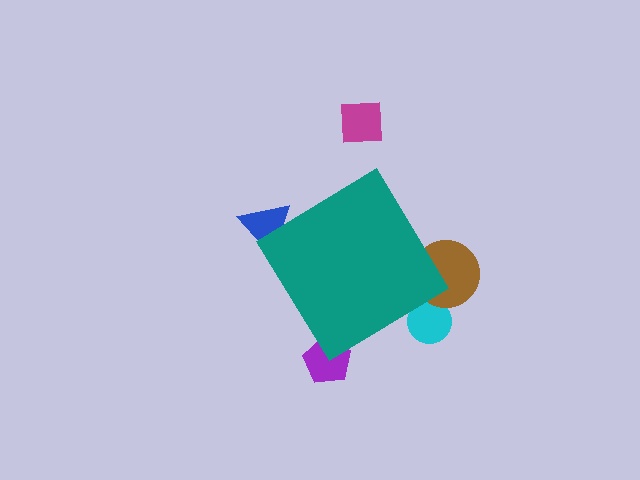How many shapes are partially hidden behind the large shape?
4 shapes are partially hidden.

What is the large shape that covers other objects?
A teal diamond.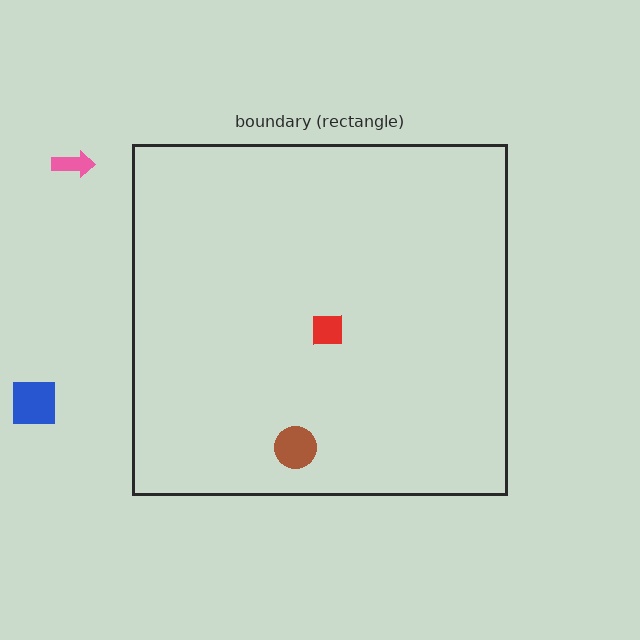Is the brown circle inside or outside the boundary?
Inside.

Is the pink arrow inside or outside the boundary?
Outside.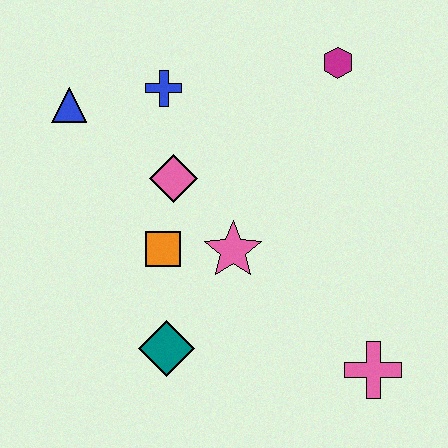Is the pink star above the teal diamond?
Yes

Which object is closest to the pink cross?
The pink star is closest to the pink cross.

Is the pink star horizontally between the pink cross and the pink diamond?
Yes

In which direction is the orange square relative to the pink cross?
The orange square is to the left of the pink cross.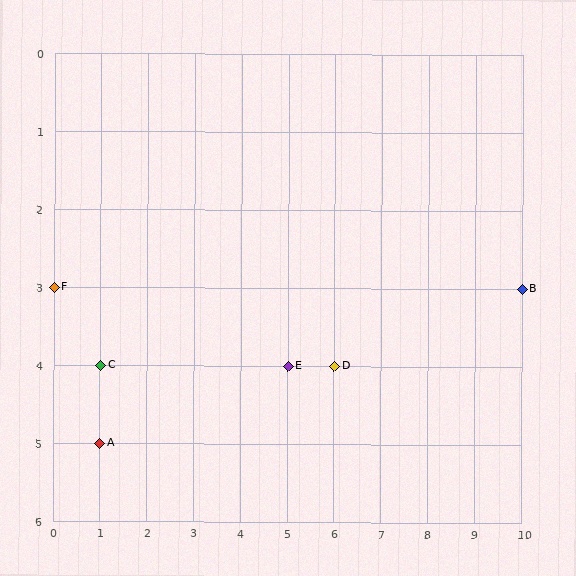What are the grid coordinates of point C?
Point C is at grid coordinates (1, 4).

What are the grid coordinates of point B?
Point B is at grid coordinates (10, 3).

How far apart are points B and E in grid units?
Points B and E are 5 columns and 1 row apart (about 5.1 grid units diagonally).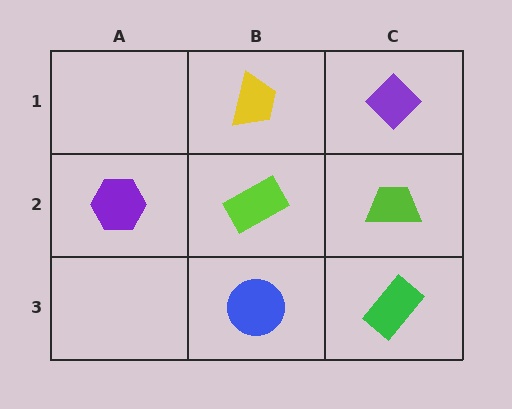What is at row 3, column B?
A blue circle.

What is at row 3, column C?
A green rectangle.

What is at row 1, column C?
A purple diamond.